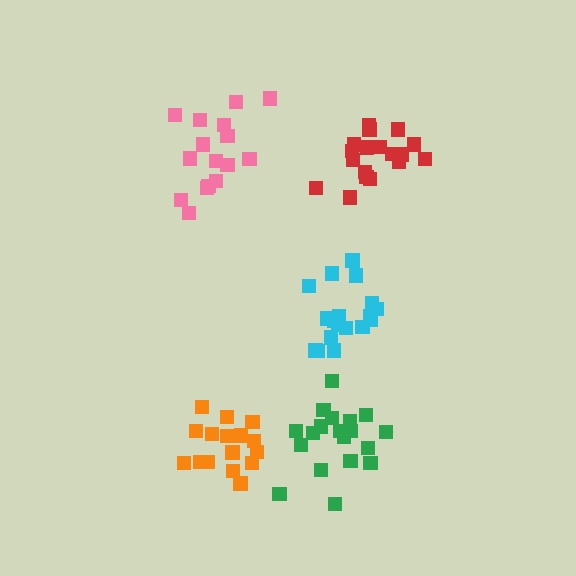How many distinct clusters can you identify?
There are 5 distinct clusters.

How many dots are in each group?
Group 1: 19 dots, Group 2: 18 dots, Group 3: 18 dots, Group 4: 16 dots, Group 5: 17 dots (88 total).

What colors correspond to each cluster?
The clusters are colored: green, cyan, red, pink, orange.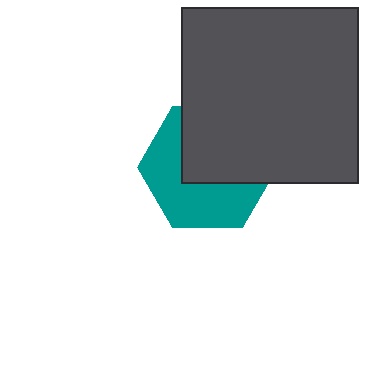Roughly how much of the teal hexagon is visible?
About half of it is visible (roughly 51%).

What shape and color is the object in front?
The object in front is a dark gray square.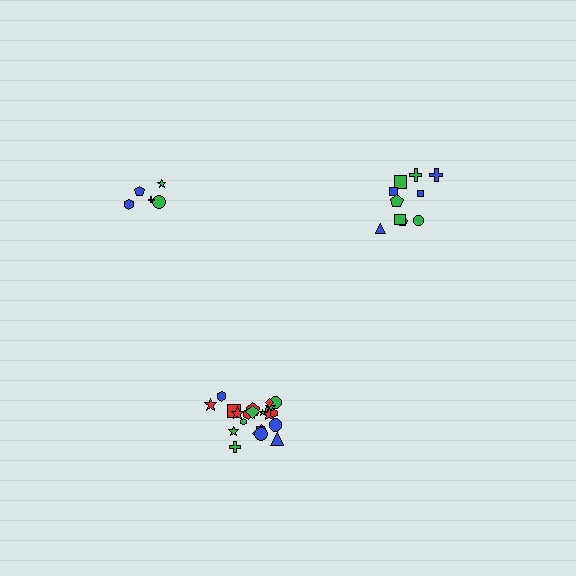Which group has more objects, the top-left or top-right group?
The top-right group.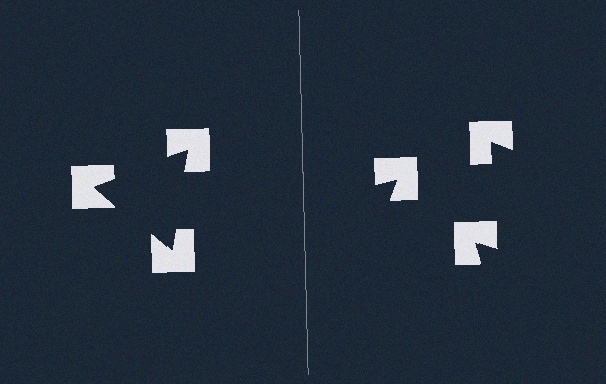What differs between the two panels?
The notched squares are positioned identically on both sides; only the wedge orientations differ. On the left they align to a triangle; on the right they are misaligned.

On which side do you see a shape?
An illusory triangle appears on the left side. On the right side the wedge cuts are rotated, so no coherent shape forms.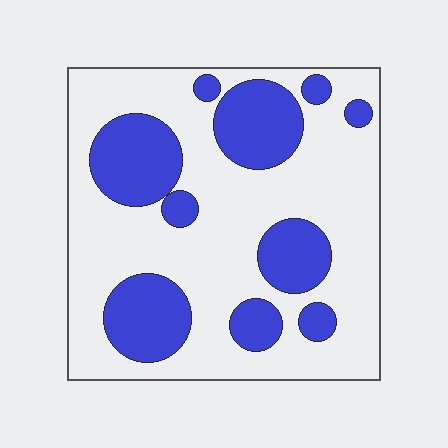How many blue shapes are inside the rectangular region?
10.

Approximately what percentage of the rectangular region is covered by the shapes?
Approximately 30%.